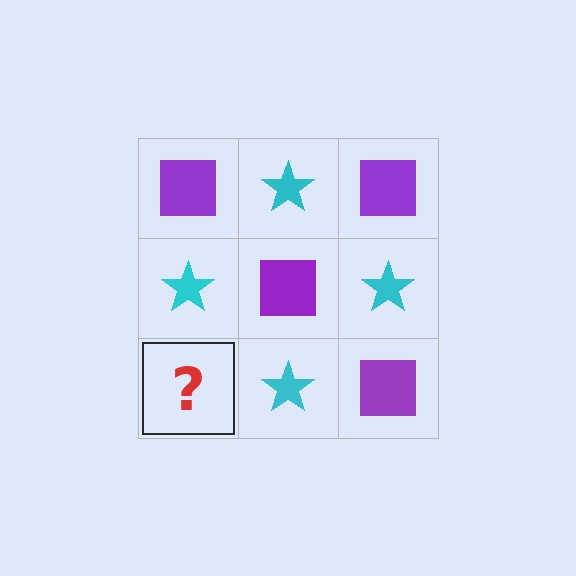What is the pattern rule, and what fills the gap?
The rule is that it alternates purple square and cyan star in a checkerboard pattern. The gap should be filled with a purple square.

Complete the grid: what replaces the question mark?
The question mark should be replaced with a purple square.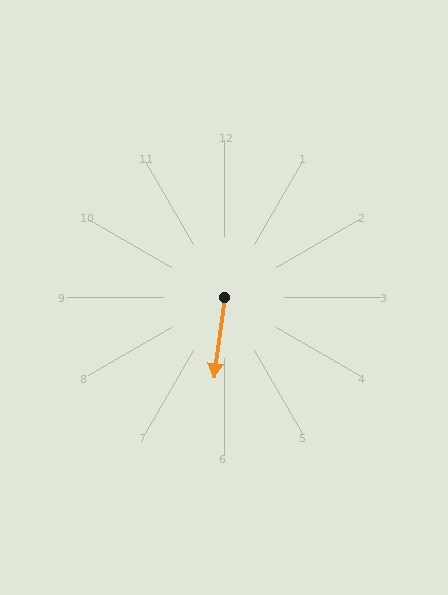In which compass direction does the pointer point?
South.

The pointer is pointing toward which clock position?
Roughly 6 o'clock.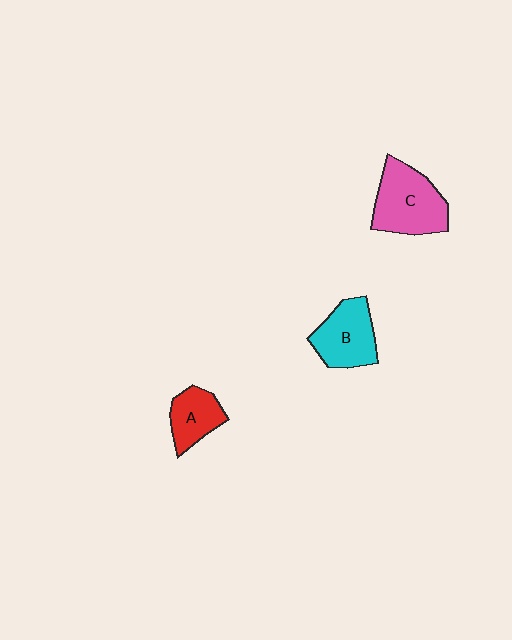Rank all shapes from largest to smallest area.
From largest to smallest: C (pink), B (cyan), A (red).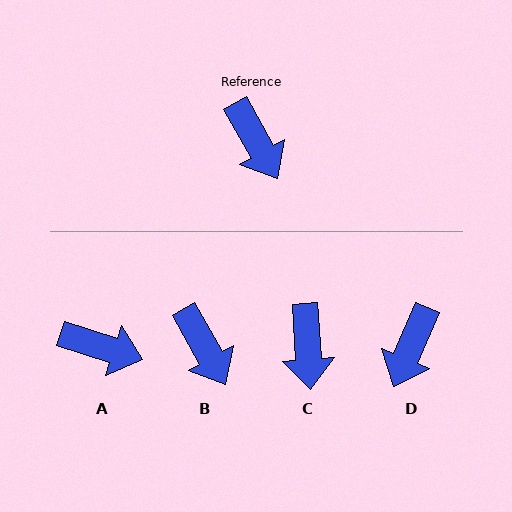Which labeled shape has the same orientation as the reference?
B.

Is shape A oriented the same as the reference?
No, it is off by about 43 degrees.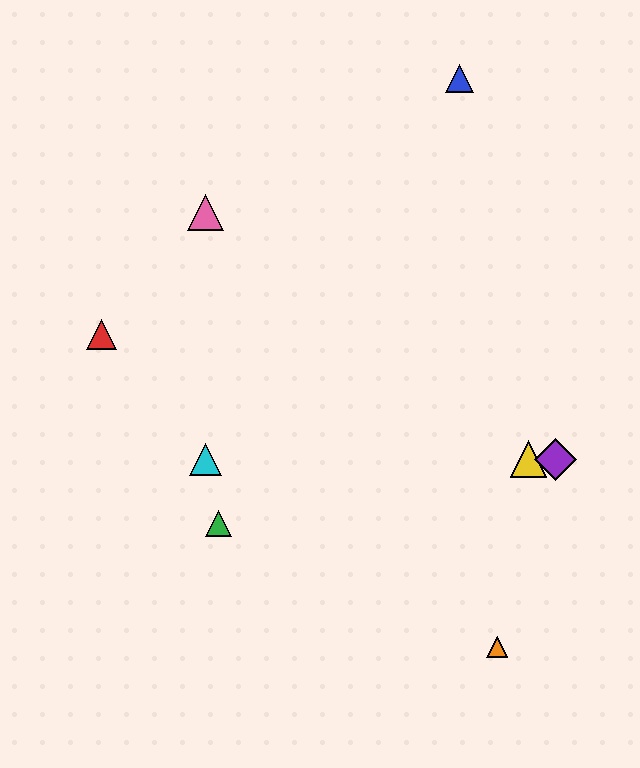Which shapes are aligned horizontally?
The yellow triangle, the purple diamond, the cyan triangle are aligned horizontally.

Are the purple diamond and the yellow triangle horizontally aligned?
Yes, both are at y≈459.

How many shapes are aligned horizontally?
3 shapes (the yellow triangle, the purple diamond, the cyan triangle) are aligned horizontally.